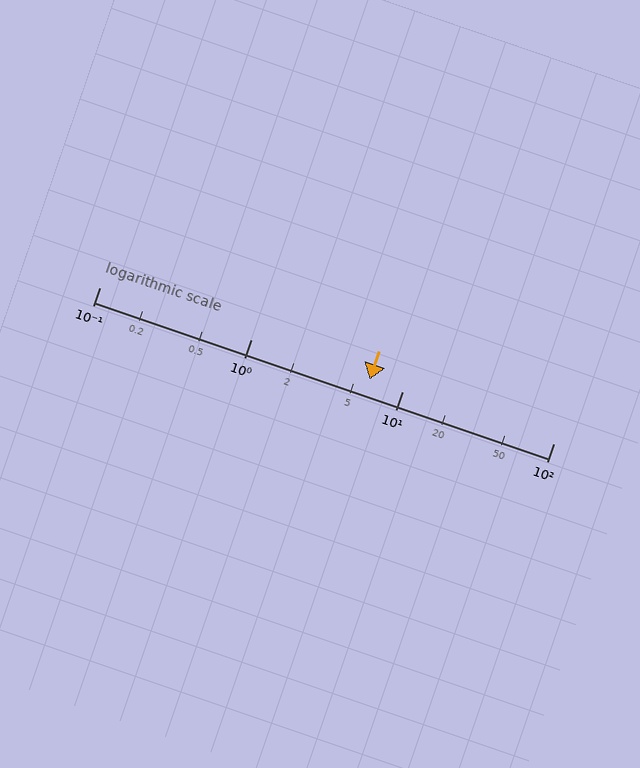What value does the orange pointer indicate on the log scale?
The pointer indicates approximately 6.1.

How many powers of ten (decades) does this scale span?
The scale spans 3 decades, from 0.1 to 100.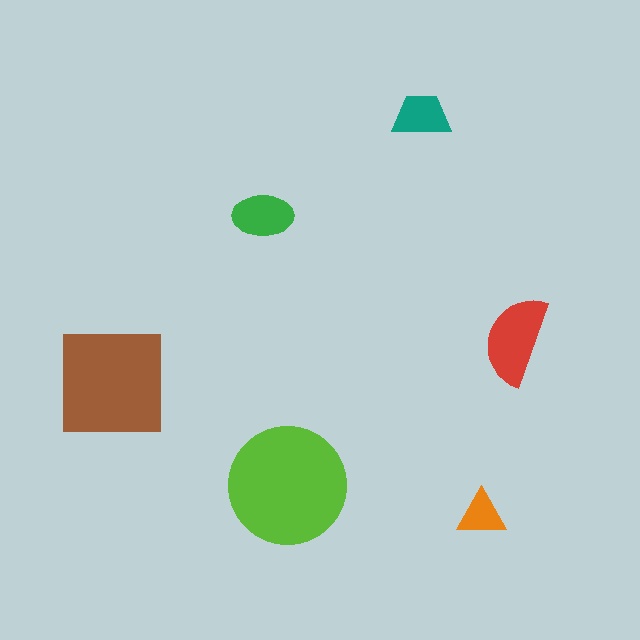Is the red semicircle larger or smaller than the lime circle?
Smaller.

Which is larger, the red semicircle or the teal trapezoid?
The red semicircle.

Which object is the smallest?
The orange triangle.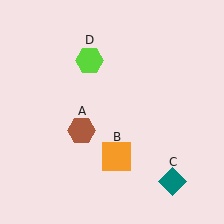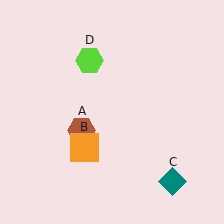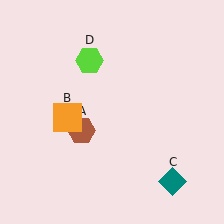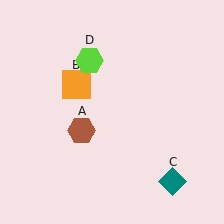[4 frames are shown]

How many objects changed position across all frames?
1 object changed position: orange square (object B).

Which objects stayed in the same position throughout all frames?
Brown hexagon (object A) and teal diamond (object C) and lime hexagon (object D) remained stationary.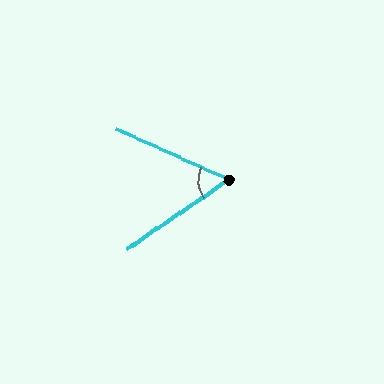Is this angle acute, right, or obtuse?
It is acute.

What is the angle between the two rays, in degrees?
Approximately 59 degrees.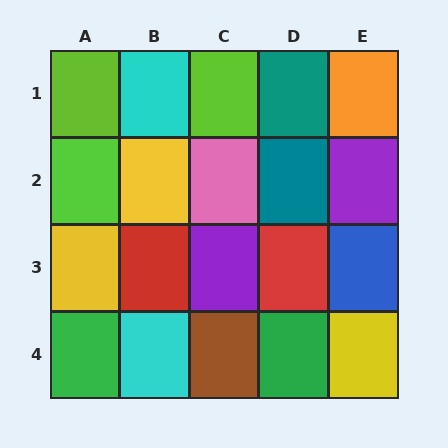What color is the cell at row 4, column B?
Cyan.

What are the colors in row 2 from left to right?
Lime, yellow, pink, teal, purple.